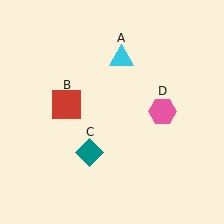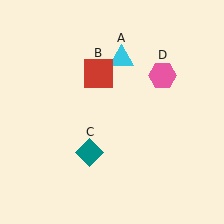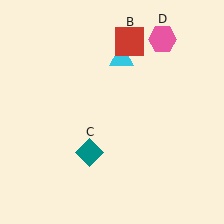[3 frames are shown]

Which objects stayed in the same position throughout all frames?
Cyan triangle (object A) and teal diamond (object C) remained stationary.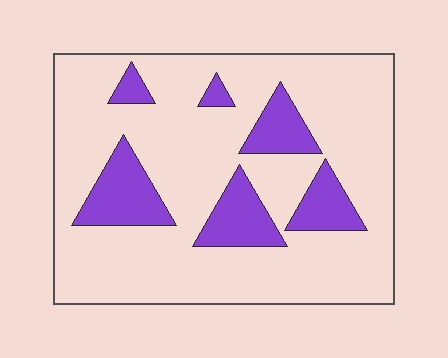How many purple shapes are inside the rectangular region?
6.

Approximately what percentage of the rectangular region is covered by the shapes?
Approximately 20%.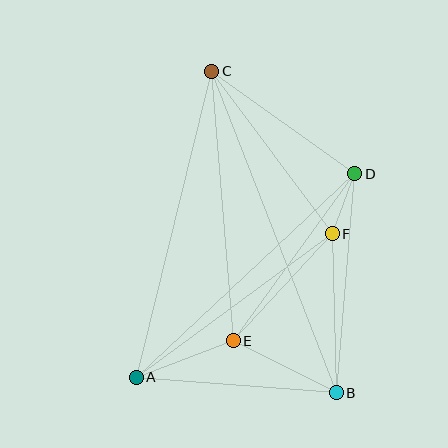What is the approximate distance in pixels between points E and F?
The distance between E and F is approximately 146 pixels.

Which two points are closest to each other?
Points D and F are closest to each other.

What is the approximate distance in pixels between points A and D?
The distance between A and D is approximately 298 pixels.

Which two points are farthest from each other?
Points B and C are farthest from each other.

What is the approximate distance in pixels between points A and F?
The distance between A and F is approximately 243 pixels.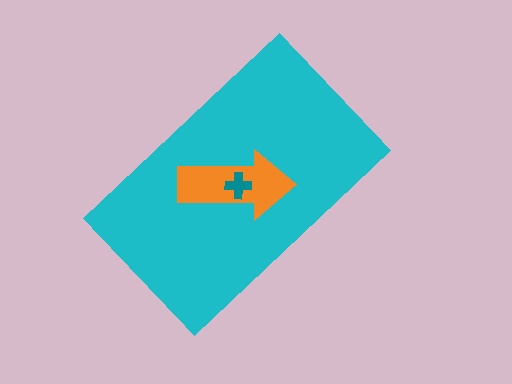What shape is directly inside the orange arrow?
The teal cross.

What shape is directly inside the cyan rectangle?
The orange arrow.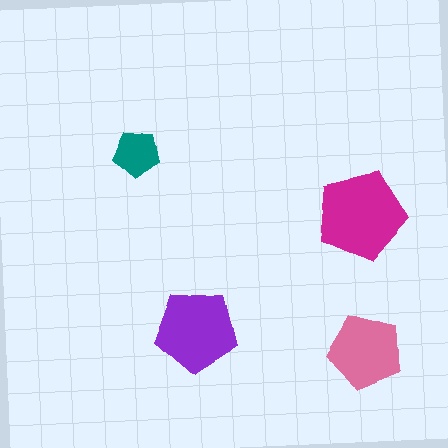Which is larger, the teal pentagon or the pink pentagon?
The pink one.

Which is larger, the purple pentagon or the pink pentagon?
The purple one.